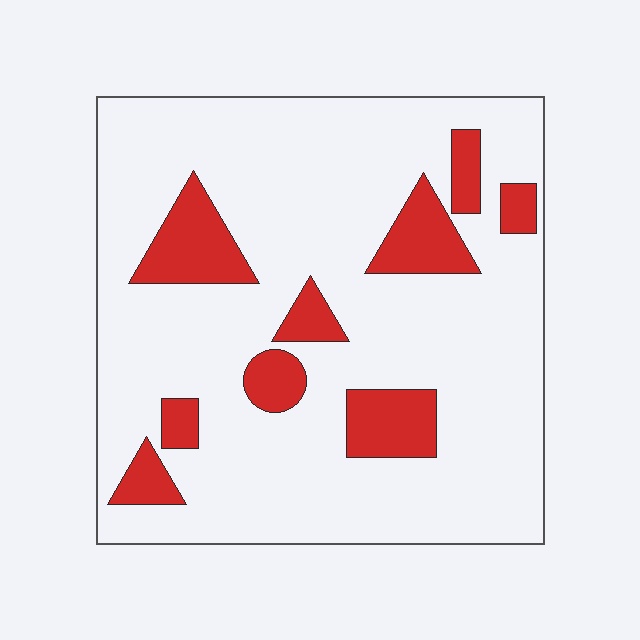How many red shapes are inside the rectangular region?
9.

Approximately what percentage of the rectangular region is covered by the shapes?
Approximately 15%.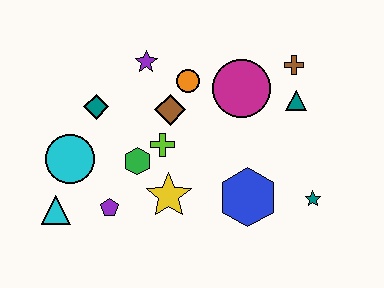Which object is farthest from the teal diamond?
The teal star is farthest from the teal diamond.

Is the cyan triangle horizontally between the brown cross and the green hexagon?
No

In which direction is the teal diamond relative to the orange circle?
The teal diamond is to the left of the orange circle.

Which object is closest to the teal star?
The blue hexagon is closest to the teal star.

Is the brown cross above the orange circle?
Yes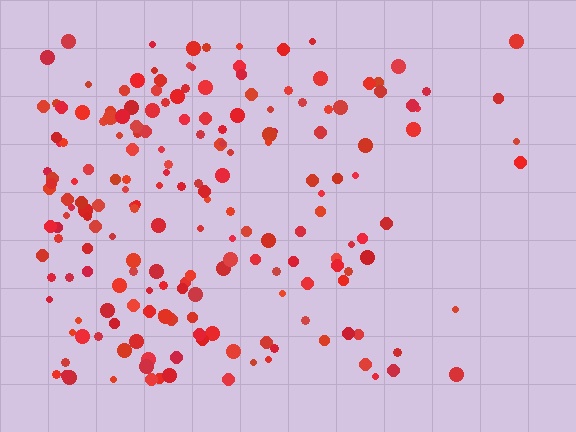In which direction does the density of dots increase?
From right to left, with the left side densest.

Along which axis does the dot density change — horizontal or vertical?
Horizontal.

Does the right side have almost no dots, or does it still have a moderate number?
Still a moderate number, just noticeably fewer than the left.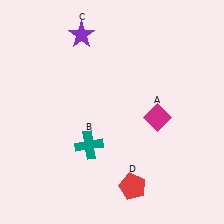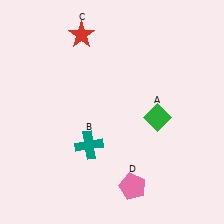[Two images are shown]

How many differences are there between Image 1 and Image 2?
There are 3 differences between the two images.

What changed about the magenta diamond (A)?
In Image 1, A is magenta. In Image 2, it changed to green.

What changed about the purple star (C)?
In Image 1, C is purple. In Image 2, it changed to red.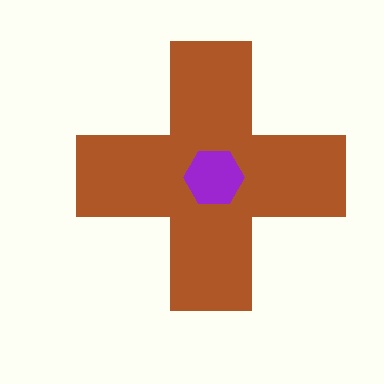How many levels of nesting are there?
2.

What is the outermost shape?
The brown cross.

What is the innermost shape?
The purple hexagon.